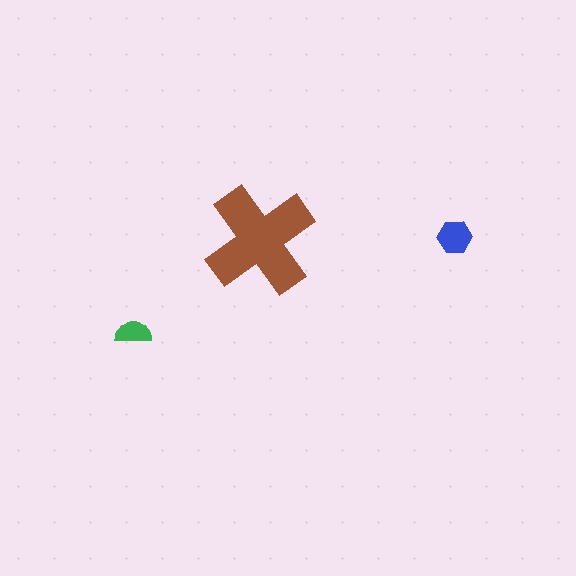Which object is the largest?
The brown cross.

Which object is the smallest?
The green semicircle.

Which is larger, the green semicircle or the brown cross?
The brown cross.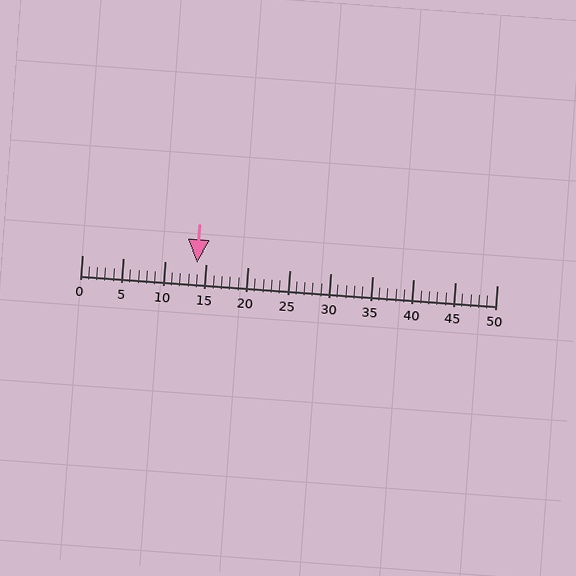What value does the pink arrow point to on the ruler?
The pink arrow points to approximately 14.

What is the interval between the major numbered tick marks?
The major tick marks are spaced 5 units apart.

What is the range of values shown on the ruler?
The ruler shows values from 0 to 50.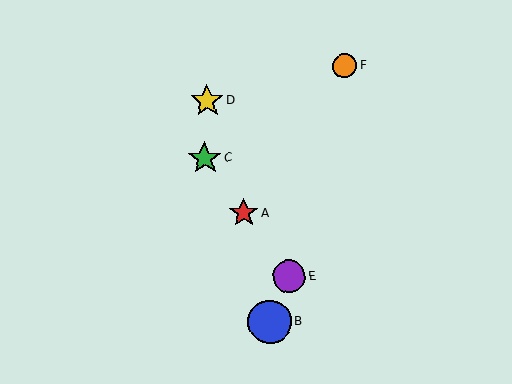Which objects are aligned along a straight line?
Objects A, C, E are aligned along a straight line.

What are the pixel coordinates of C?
Object C is at (205, 158).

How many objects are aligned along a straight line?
3 objects (A, C, E) are aligned along a straight line.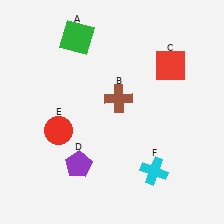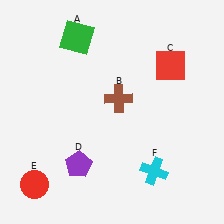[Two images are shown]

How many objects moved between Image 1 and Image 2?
1 object moved between the two images.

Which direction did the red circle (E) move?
The red circle (E) moved down.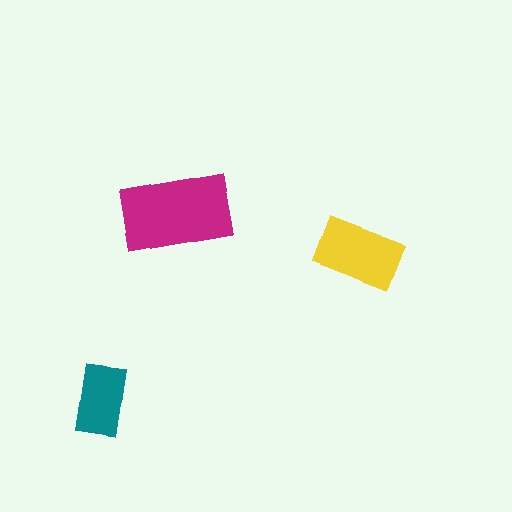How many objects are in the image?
There are 3 objects in the image.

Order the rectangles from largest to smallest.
the magenta one, the yellow one, the teal one.